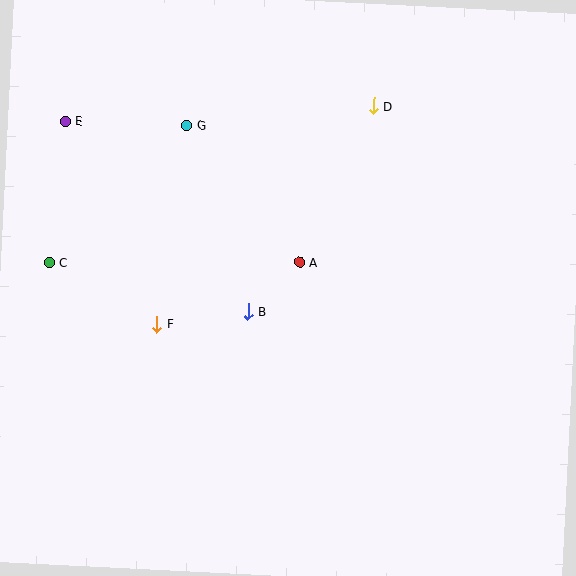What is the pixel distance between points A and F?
The distance between A and F is 155 pixels.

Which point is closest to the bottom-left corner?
Point F is closest to the bottom-left corner.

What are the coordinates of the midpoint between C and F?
The midpoint between C and F is at (103, 293).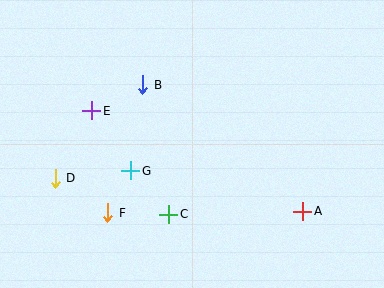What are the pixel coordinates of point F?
Point F is at (108, 213).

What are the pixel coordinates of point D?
Point D is at (55, 178).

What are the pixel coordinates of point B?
Point B is at (143, 85).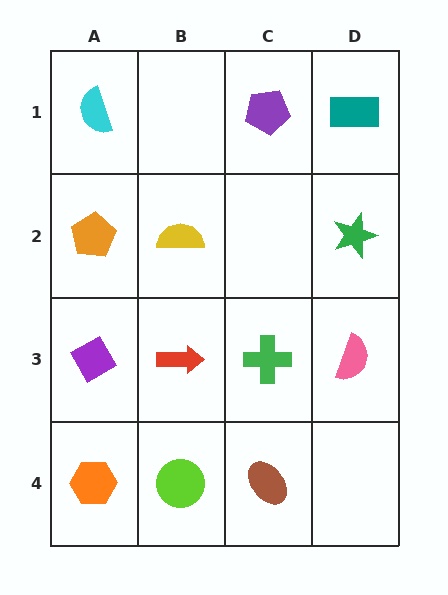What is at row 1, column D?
A teal rectangle.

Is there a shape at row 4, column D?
No, that cell is empty.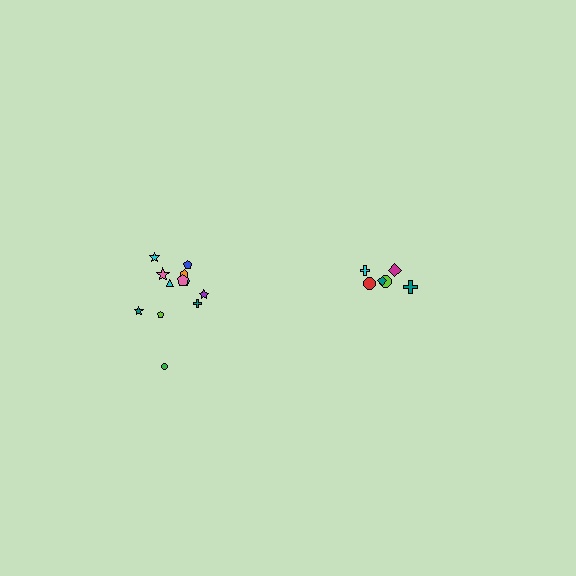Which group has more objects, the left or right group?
The left group.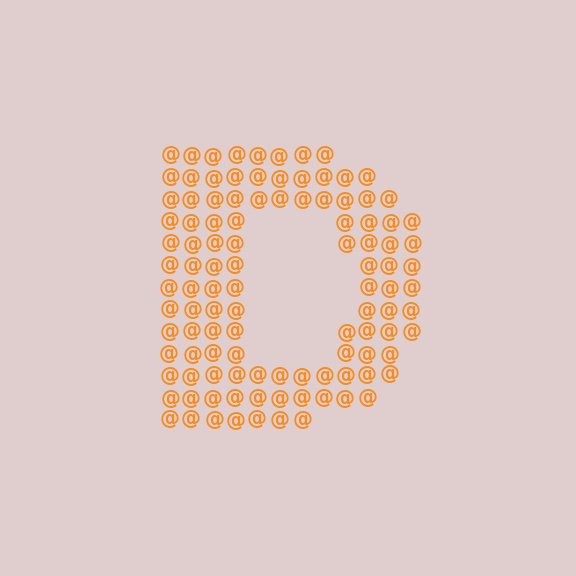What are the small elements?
The small elements are at signs.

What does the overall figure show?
The overall figure shows the letter D.